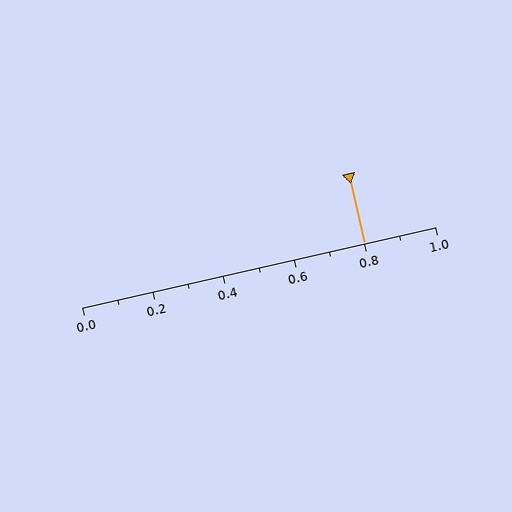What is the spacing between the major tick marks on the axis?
The major ticks are spaced 0.2 apart.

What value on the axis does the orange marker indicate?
The marker indicates approximately 0.8.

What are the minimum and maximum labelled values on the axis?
The axis runs from 0.0 to 1.0.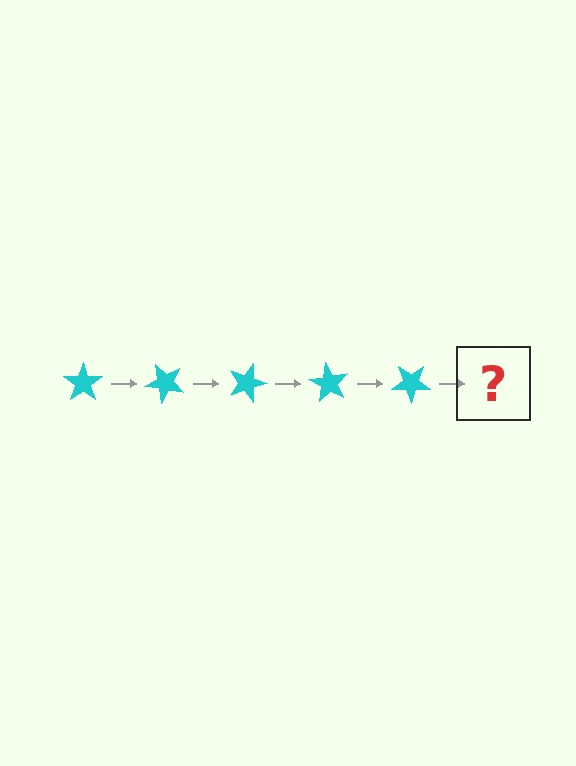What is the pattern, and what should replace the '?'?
The pattern is that the star rotates 45 degrees each step. The '?' should be a cyan star rotated 225 degrees.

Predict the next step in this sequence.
The next step is a cyan star rotated 225 degrees.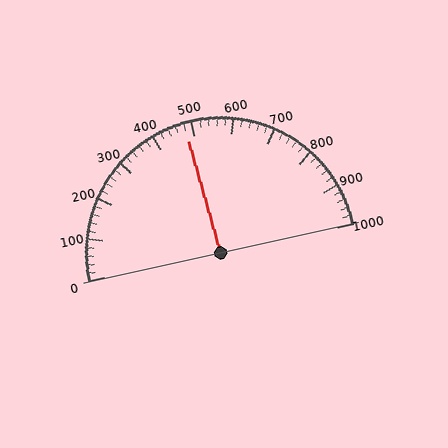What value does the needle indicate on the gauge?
The needle indicates approximately 480.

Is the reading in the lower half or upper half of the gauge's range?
The reading is in the lower half of the range (0 to 1000).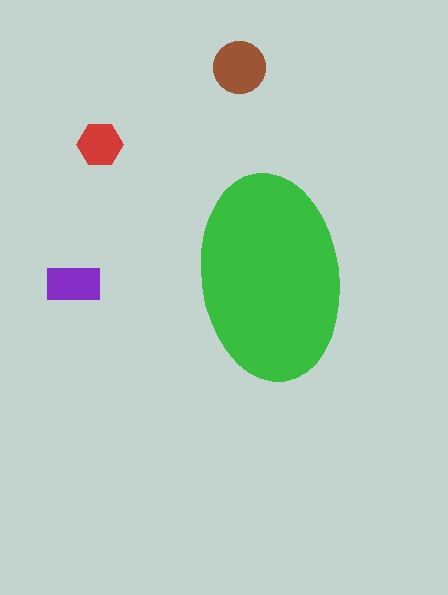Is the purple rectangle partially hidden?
No, the purple rectangle is fully visible.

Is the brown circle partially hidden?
No, the brown circle is fully visible.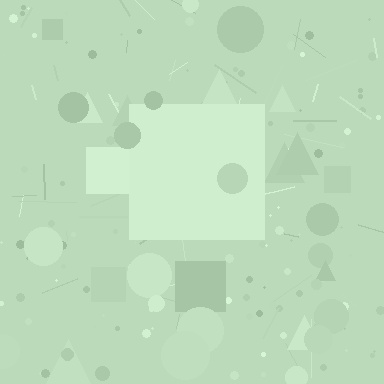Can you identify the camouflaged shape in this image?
The camouflaged shape is a square.